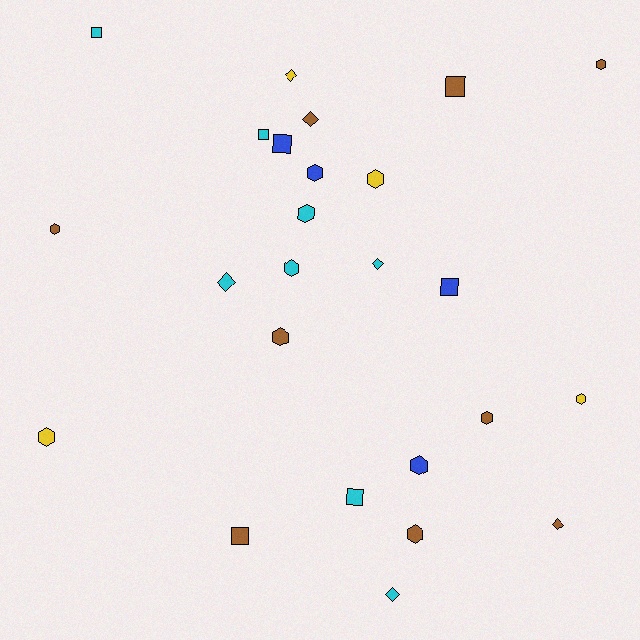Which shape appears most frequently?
Hexagon, with 12 objects.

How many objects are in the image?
There are 25 objects.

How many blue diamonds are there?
There are no blue diamonds.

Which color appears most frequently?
Brown, with 9 objects.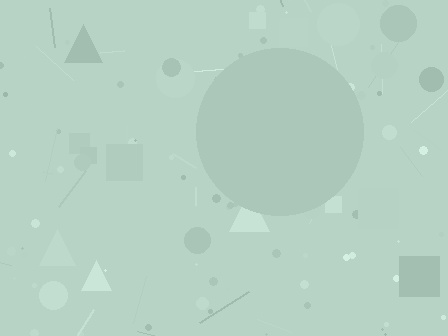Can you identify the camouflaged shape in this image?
The camouflaged shape is a circle.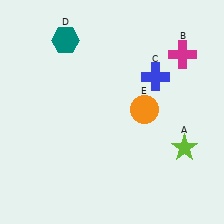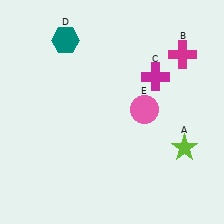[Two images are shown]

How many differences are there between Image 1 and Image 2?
There are 2 differences between the two images.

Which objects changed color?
C changed from blue to magenta. E changed from orange to pink.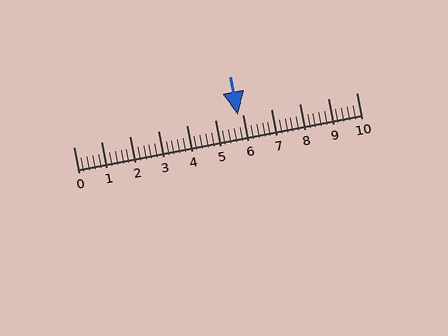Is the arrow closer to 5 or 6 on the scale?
The arrow is closer to 6.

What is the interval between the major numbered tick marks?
The major tick marks are spaced 1 units apart.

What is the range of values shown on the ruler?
The ruler shows values from 0 to 10.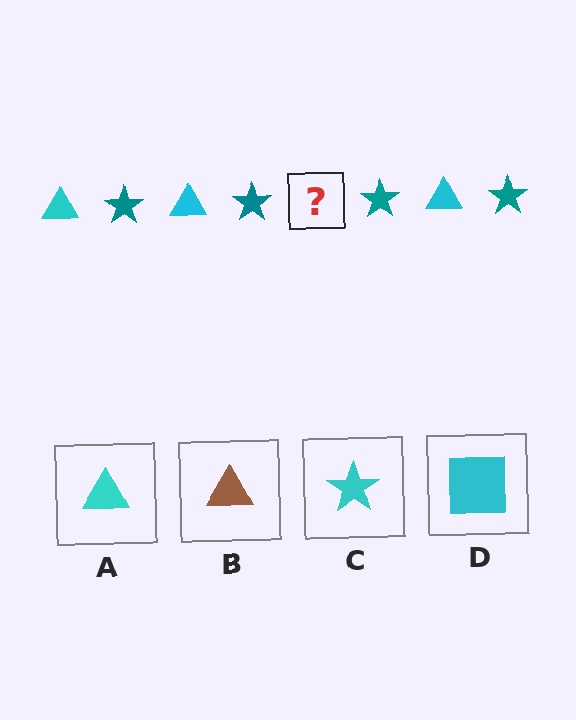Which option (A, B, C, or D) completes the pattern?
A.